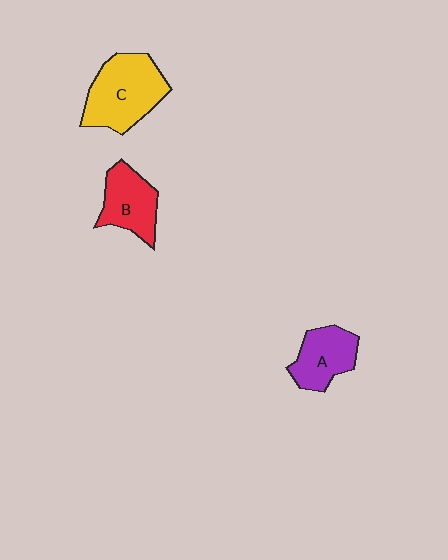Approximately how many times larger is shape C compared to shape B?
Approximately 1.5 times.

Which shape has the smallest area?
Shape A (purple).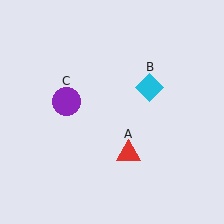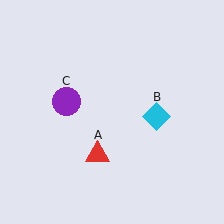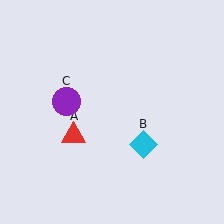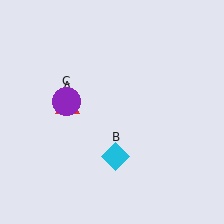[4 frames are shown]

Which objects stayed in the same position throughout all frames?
Purple circle (object C) remained stationary.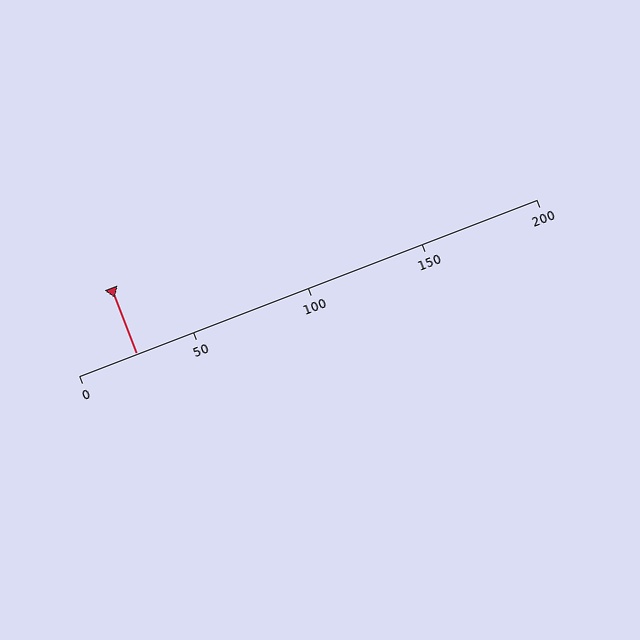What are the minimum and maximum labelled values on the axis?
The axis runs from 0 to 200.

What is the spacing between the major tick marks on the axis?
The major ticks are spaced 50 apart.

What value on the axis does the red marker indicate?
The marker indicates approximately 25.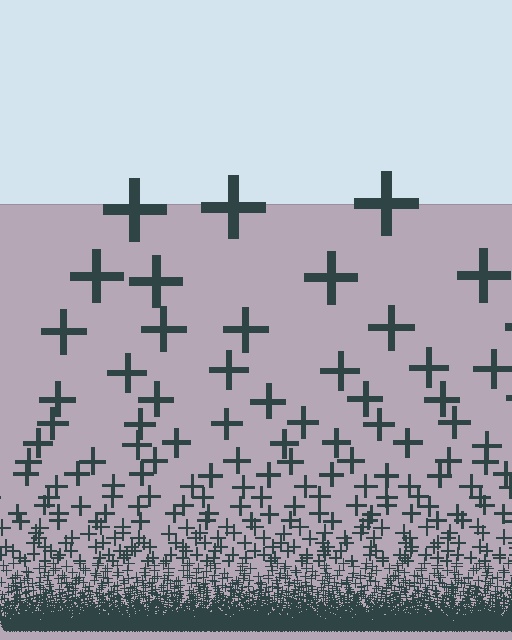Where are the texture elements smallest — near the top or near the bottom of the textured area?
Near the bottom.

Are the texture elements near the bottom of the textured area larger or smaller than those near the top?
Smaller. The gradient is inverted — elements near the bottom are smaller and denser.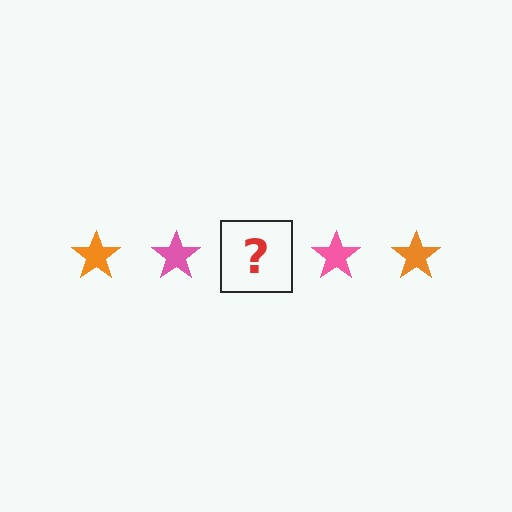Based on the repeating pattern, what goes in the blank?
The blank should be an orange star.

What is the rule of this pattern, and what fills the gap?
The rule is that the pattern cycles through orange, pink stars. The gap should be filled with an orange star.